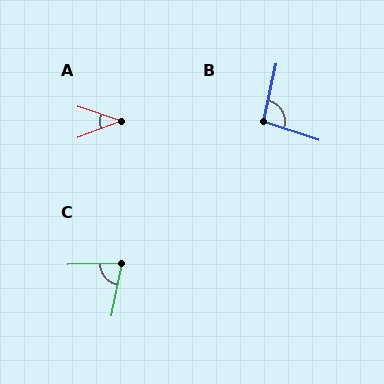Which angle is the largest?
B, at approximately 96 degrees.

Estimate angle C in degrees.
Approximately 77 degrees.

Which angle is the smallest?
A, at approximately 39 degrees.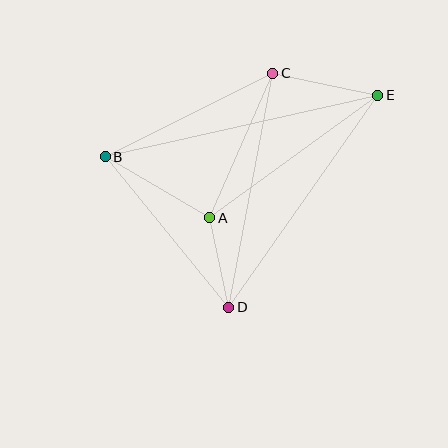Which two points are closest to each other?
Points A and D are closest to each other.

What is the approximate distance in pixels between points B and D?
The distance between B and D is approximately 195 pixels.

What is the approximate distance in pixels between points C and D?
The distance between C and D is approximately 238 pixels.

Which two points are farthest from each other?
Points B and E are farthest from each other.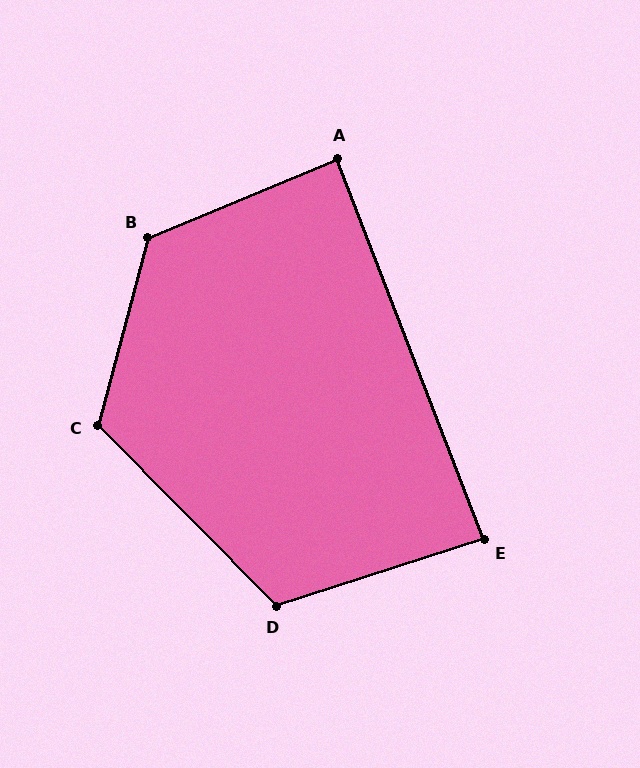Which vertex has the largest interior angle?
B, at approximately 127 degrees.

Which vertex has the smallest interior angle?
E, at approximately 87 degrees.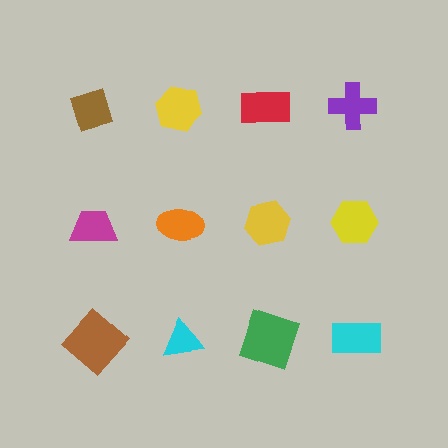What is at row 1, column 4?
A purple cross.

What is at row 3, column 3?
A green square.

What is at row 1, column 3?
A red rectangle.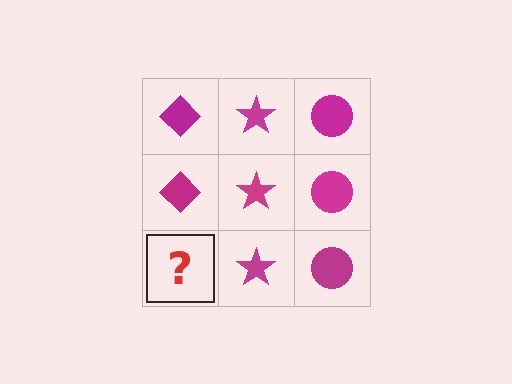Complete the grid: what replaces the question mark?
The question mark should be replaced with a magenta diamond.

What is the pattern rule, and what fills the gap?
The rule is that each column has a consistent shape. The gap should be filled with a magenta diamond.